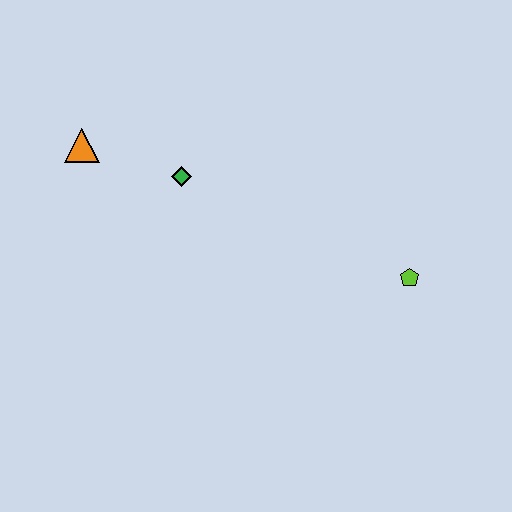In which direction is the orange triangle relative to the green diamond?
The orange triangle is to the left of the green diamond.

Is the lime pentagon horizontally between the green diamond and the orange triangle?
No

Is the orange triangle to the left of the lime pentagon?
Yes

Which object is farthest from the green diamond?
The lime pentagon is farthest from the green diamond.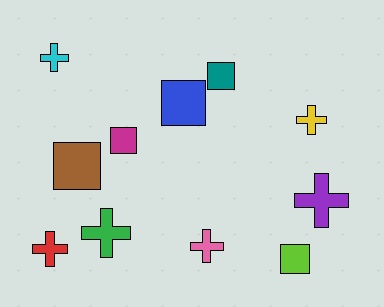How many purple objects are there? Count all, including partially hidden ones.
There is 1 purple object.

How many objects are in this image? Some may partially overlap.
There are 11 objects.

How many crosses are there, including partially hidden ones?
There are 6 crosses.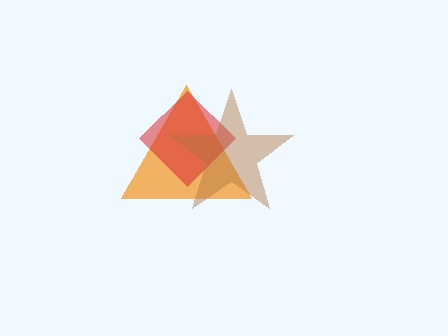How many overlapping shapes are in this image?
There are 3 overlapping shapes in the image.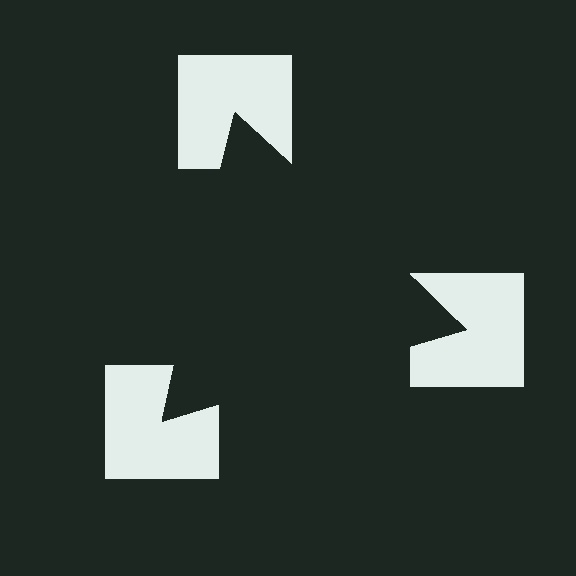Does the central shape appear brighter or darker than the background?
It typically appears slightly darker than the background, even though no actual brightness change is drawn.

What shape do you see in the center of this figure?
An illusory triangle — its edges are inferred from the aligned wedge cuts in the notched squares, not physically drawn.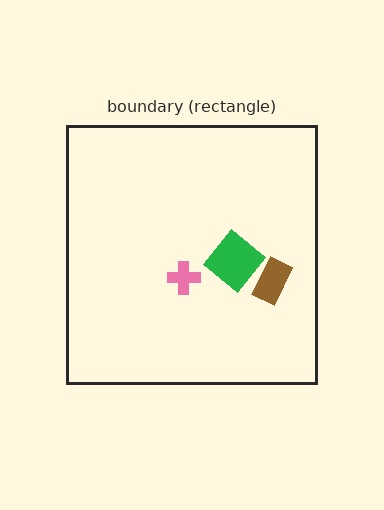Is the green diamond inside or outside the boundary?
Inside.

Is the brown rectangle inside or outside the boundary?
Inside.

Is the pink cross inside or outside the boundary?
Inside.